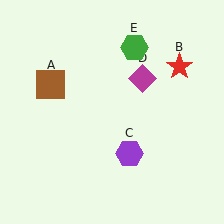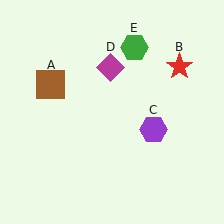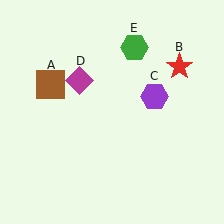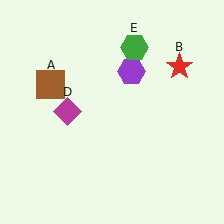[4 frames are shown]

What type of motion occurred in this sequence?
The purple hexagon (object C), magenta diamond (object D) rotated counterclockwise around the center of the scene.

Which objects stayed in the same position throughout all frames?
Brown square (object A) and red star (object B) and green hexagon (object E) remained stationary.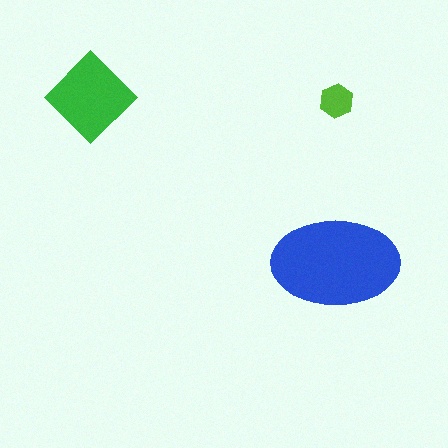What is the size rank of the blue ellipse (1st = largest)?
1st.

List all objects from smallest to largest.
The lime hexagon, the green diamond, the blue ellipse.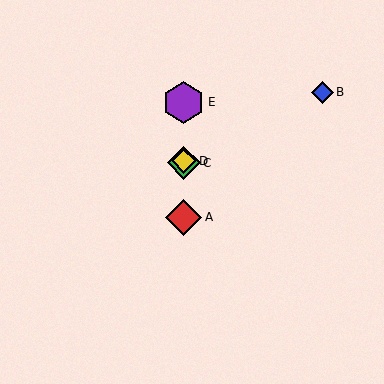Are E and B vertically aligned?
No, E is at x≈184 and B is at x≈323.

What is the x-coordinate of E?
Object E is at x≈184.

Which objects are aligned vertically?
Objects A, C, D, E are aligned vertically.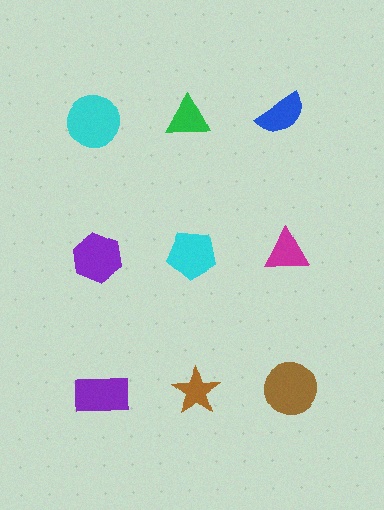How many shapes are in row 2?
3 shapes.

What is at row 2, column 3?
A magenta triangle.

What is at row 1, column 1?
A cyan circle.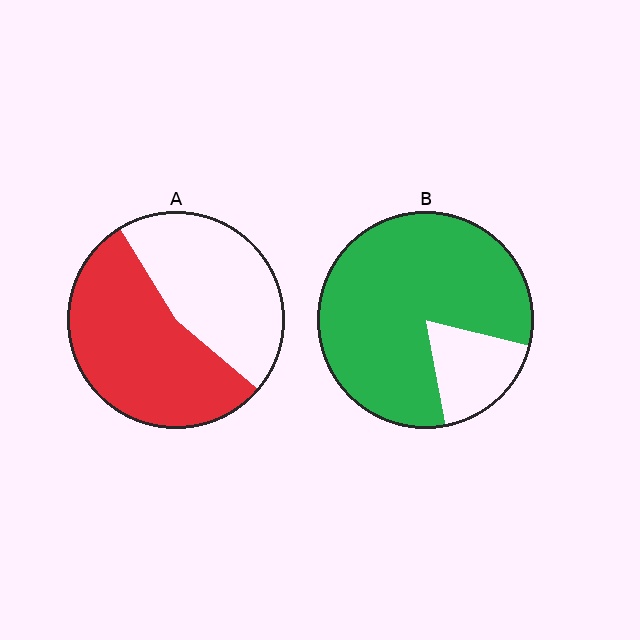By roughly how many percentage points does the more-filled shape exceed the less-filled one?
By roughly 25 percentage points (B over A).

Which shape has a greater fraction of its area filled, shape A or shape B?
Shape B.